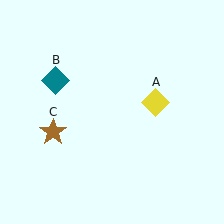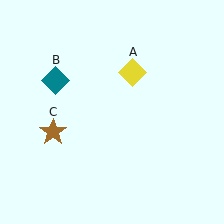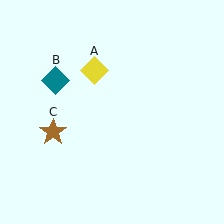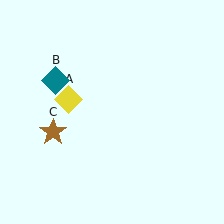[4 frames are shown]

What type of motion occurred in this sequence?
The yellow diamond (object A) rotated counterclockwise around the center of the scene.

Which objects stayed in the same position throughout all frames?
Teal diamond (object B) and brown star (object C) remained stationary.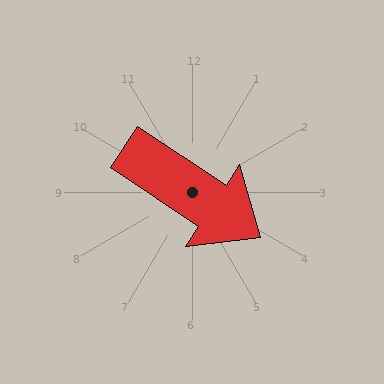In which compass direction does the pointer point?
Southeast.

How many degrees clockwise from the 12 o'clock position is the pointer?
Approximately 124 degrees.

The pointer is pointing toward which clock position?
Roughly 4 o'clock.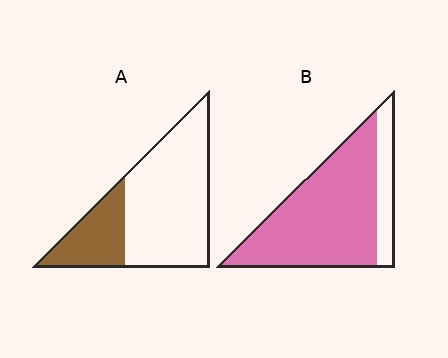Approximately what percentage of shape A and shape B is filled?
A is approximately 25% and B is approximately 80%.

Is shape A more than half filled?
No.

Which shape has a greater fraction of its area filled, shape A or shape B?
Shape B.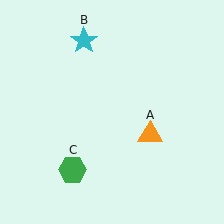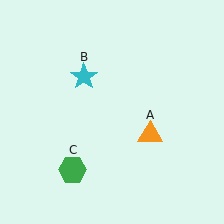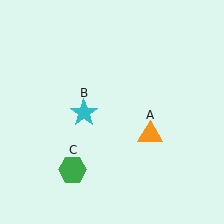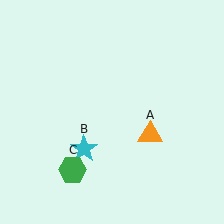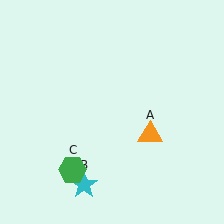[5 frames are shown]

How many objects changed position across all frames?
1 object changed position: cyan star (object B).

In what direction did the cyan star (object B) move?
The cyan star (object B) moved down.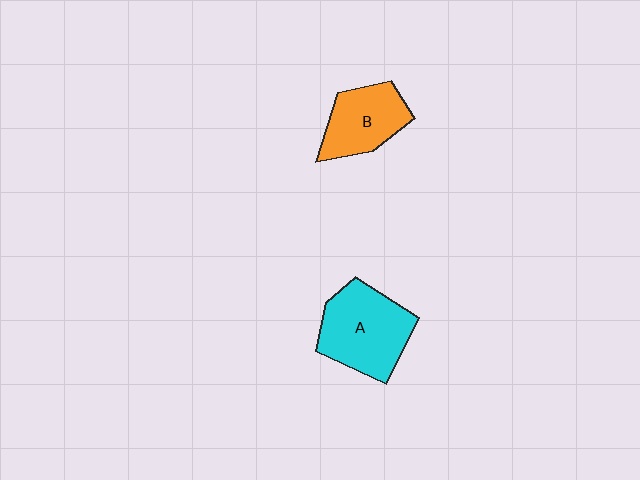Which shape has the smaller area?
Shape B (orange).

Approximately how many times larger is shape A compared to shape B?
Approximately 1.4 times.